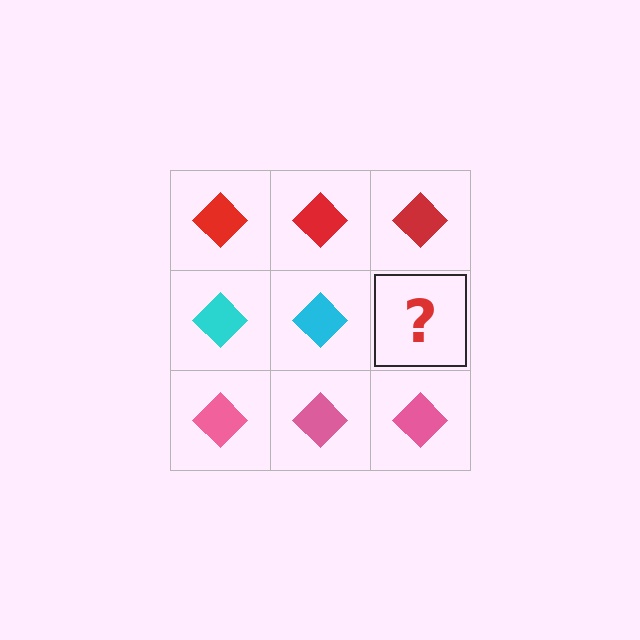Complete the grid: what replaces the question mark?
The question mark should be replaced with a cyan diamond.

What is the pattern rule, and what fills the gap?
The rule is that each row has a consistent color. The gap should be filled with a cyan diamond.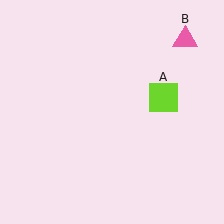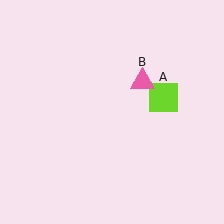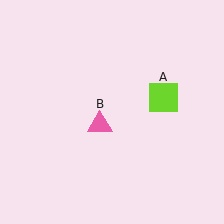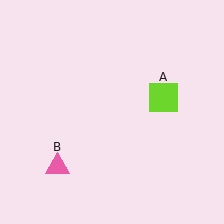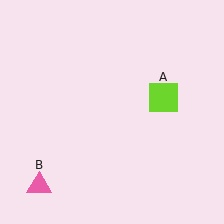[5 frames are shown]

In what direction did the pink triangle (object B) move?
The pink triangle (object B) moved down and to the left.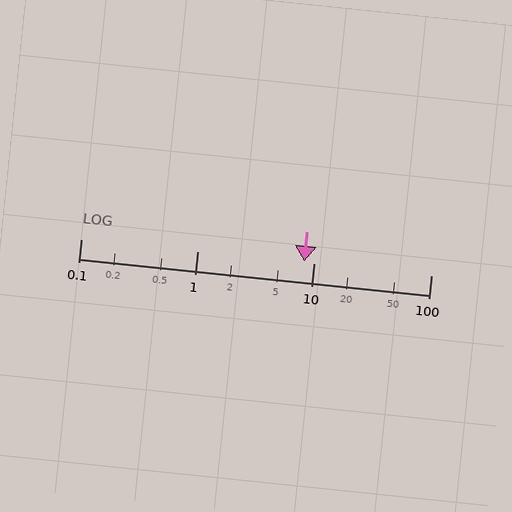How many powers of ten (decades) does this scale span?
The scale spans 3 decades, from 0.1 to 100.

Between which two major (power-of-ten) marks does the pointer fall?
The pointer is between 1 and 10.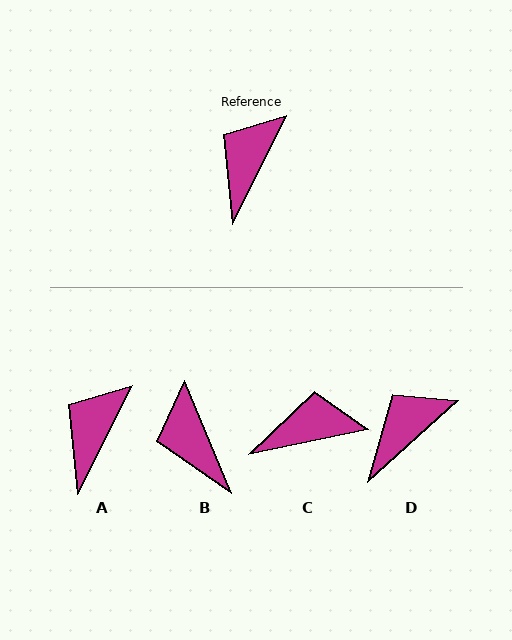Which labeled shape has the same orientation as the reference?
A.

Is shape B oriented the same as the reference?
No, it is off by about 49 degrees.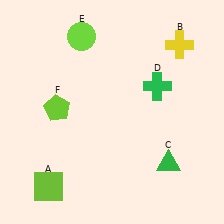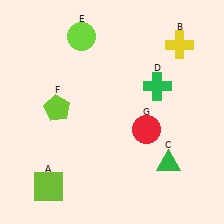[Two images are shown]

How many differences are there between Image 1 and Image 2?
There is 1 difference between the two images.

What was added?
A red circle (G) was added in Image 2.